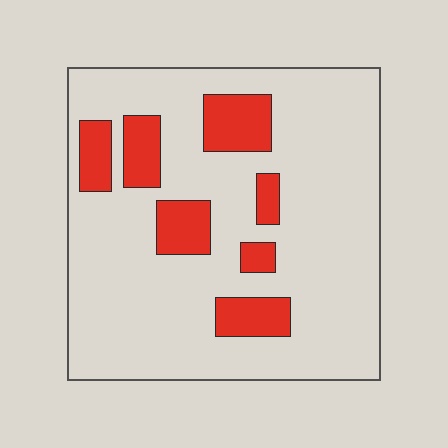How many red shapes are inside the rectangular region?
7.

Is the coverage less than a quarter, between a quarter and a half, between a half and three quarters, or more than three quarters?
Less than a quarter.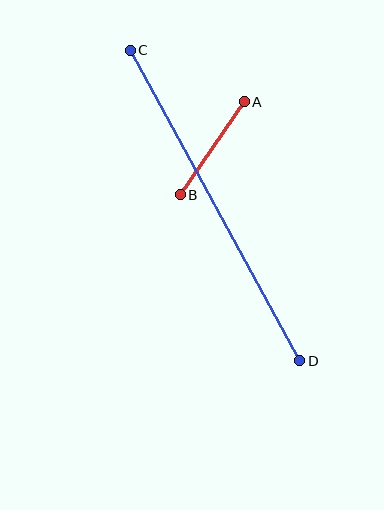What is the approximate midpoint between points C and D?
The midpoint is at approximately (215, 206) pixels.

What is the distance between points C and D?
The distance is approximately 353 pixels.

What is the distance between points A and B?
The distance is approximately 113 pixels.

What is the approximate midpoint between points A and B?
The midpoint is at approximately (212, 148) pixels.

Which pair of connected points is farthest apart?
Points C and D are farthest apart.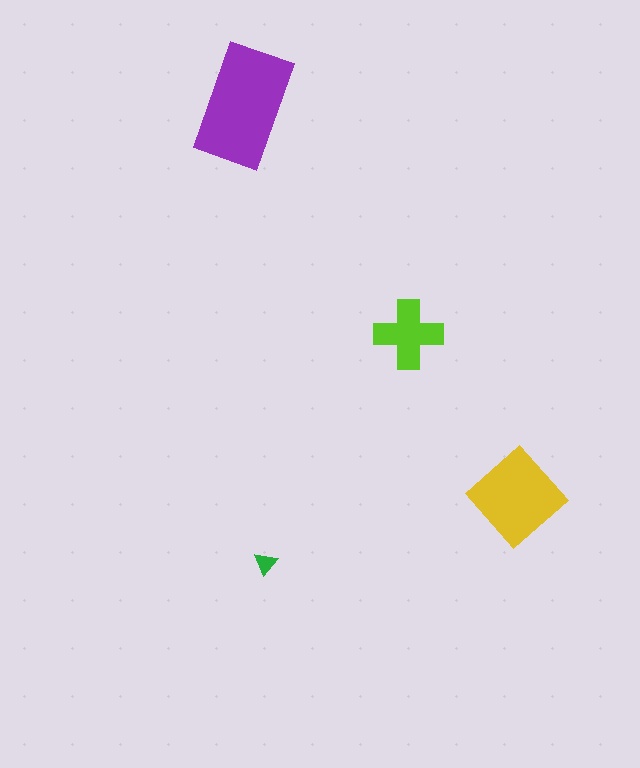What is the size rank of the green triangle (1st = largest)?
4th.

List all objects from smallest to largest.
The green triangle, the lime cross, the yellow diamond, the purple rectangle.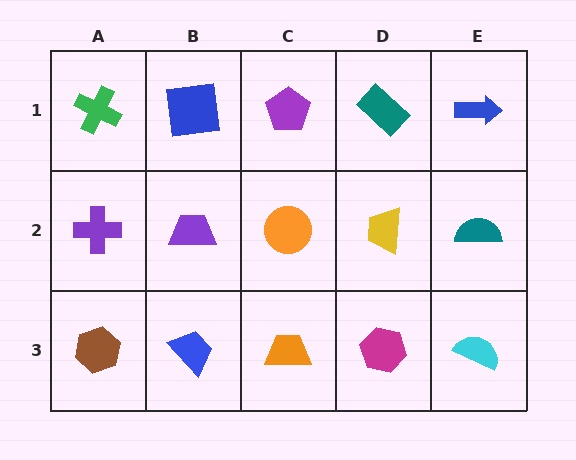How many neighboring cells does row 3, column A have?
2.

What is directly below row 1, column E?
A teal semicircle.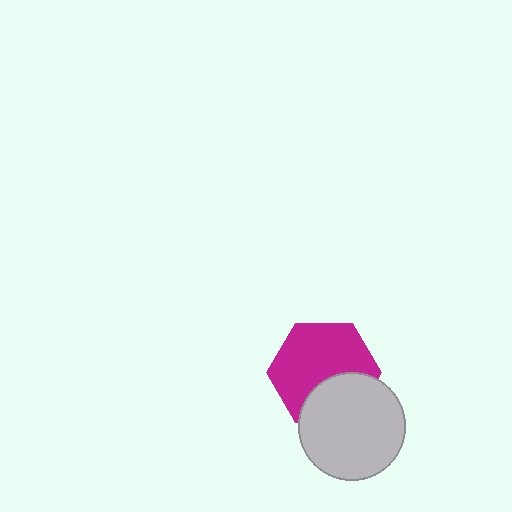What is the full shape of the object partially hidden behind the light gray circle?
The partially hidden object is a magenta hexagon.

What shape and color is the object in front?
The object in front is a light gray circle.